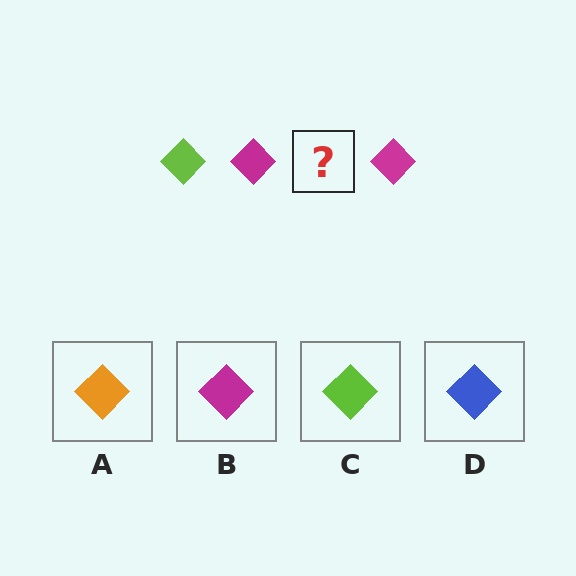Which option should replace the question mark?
Option C.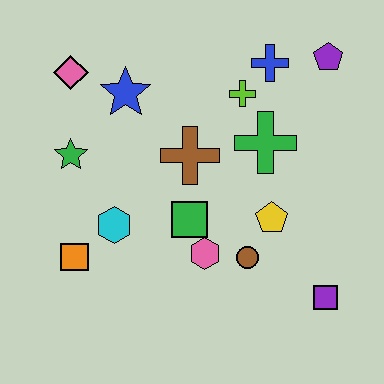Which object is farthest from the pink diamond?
The purple square is farthest from the pink diamond.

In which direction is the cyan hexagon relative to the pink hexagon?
The cyan hexagon is to the left of the pink hexagon.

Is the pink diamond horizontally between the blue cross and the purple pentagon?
No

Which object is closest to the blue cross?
The lime cross is closest to the blue cross.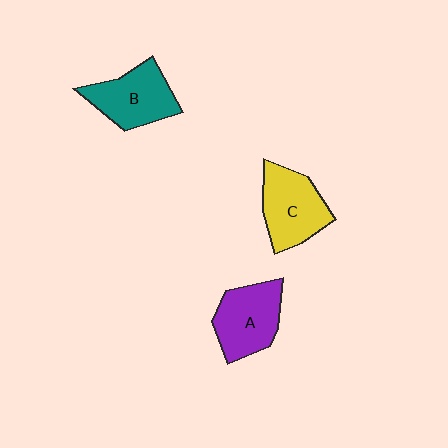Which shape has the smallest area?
Shape B (teal).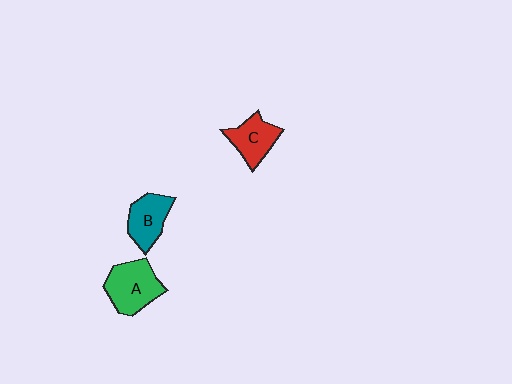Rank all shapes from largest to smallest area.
From largest to smallest: A (green), B (teal), C (red).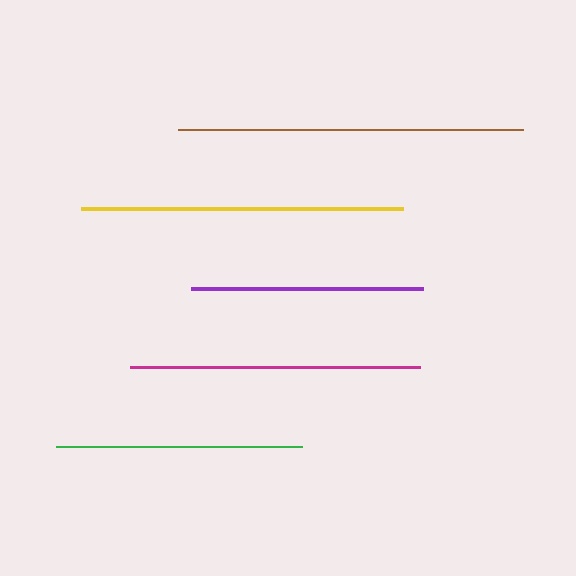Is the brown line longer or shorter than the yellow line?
The brown line is longer than the yellow line.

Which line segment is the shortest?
The purple line is the shortest at approximately 232 pixels.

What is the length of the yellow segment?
The yellow segment is approximately 322 pixels long.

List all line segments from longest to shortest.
From longest to shortest: brown, yellow, magenta, green, purple.